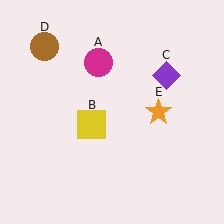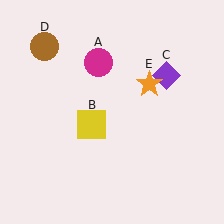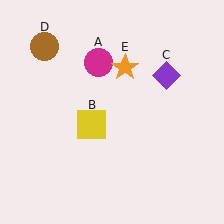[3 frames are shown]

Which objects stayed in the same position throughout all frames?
Magenta circle (object A) and yellow square (object B) and purple diamond (object C) and brown circle (object D) remained stationary.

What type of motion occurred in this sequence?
The orange star (object E) rotated counterclockwise around the center of the scene.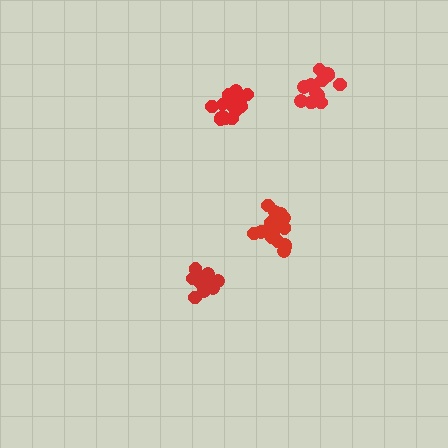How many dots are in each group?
Group 1: 18 dots, Group 2: 13 dots, Group 3: 13 dots, Group 4: 15 dots (59 total).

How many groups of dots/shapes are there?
There are 4 groups.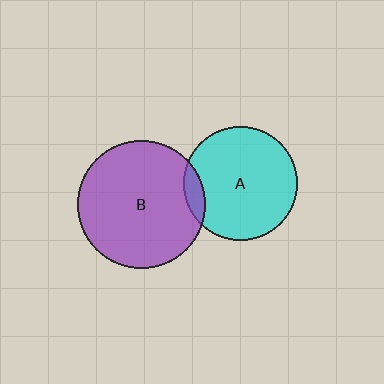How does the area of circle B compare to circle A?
Approximately 1.3 times.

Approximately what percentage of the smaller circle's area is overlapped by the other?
Approximately 10%.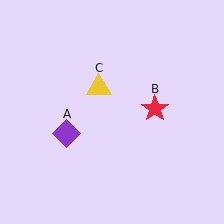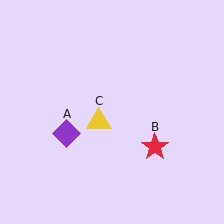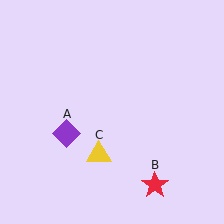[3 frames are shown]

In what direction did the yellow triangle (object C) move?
The yellow triangle (object C) moved down.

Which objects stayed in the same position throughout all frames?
Purple diamond (object A) remained stationary.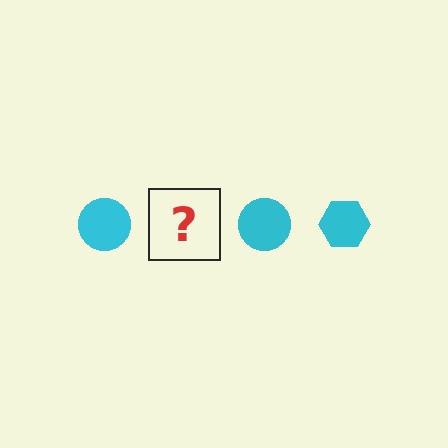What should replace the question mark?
The question mark should be replaced with a cyan hexagon.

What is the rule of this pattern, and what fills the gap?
The rule is that the pattern cycles through circle, hexagon shapes in cyan. The gap should be filled with a cyan hexagon.